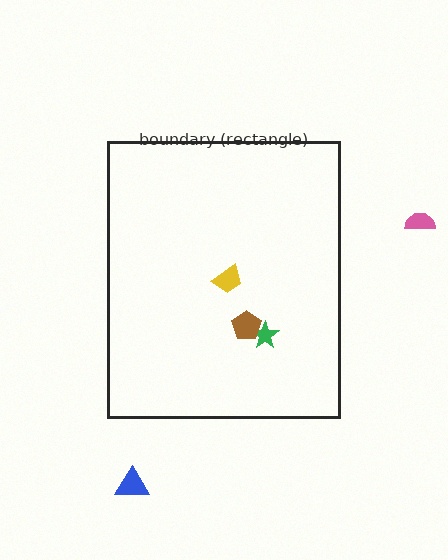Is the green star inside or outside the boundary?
Inside.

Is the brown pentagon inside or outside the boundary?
Inside.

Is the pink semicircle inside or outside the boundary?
Outside.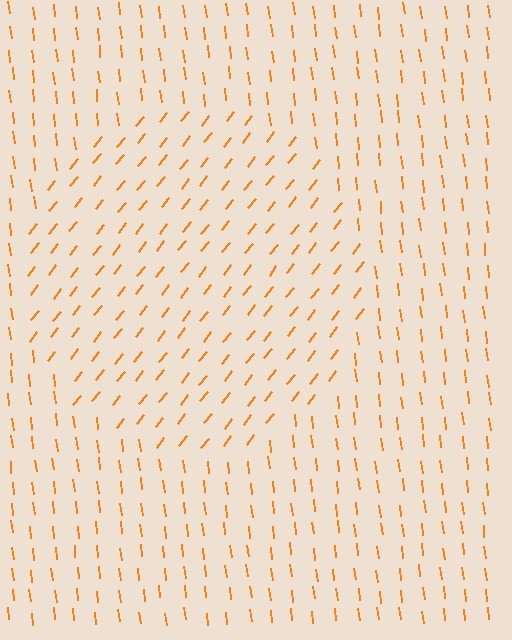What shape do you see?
I see a circle.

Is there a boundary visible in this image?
Yes, there is a texture boundary formed by a change in line orientation.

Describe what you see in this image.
The image is filled with small orange line segments. A circle region in the image has lines oriented differently from the surrounding lines, creating a visible texture boundary.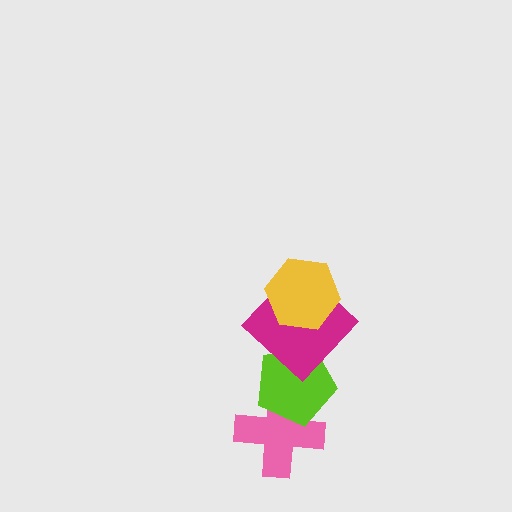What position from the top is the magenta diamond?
The magenta diamond is 2nd from the top.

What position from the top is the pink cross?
The pink cross is 4th from the top.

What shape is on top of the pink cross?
The lime pentagon is on top of the pink cross.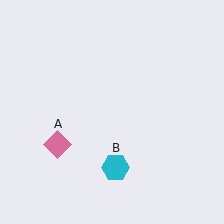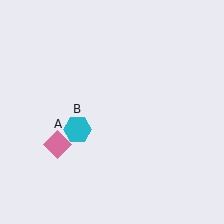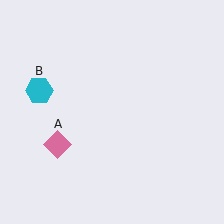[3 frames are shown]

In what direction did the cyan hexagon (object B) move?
The cyan hexagon (object B) moved up and to the left.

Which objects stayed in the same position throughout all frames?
Pink diamond (object A) remained stationary.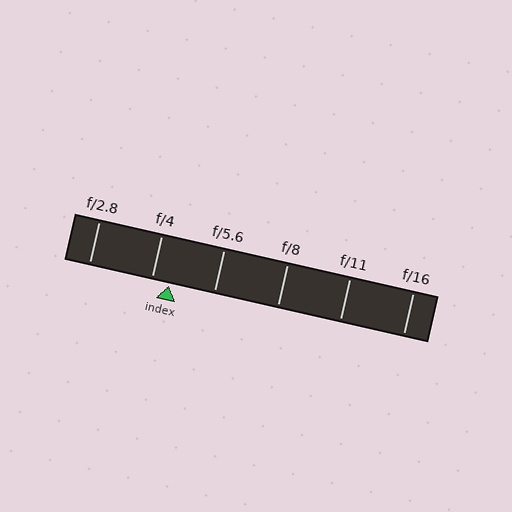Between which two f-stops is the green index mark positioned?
The index mark is between f/4 and f/5.6.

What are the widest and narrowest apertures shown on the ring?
The widest aperture shown is f/2.8 and the narrowest is f/16.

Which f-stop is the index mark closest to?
The index mark is closest to f/4.